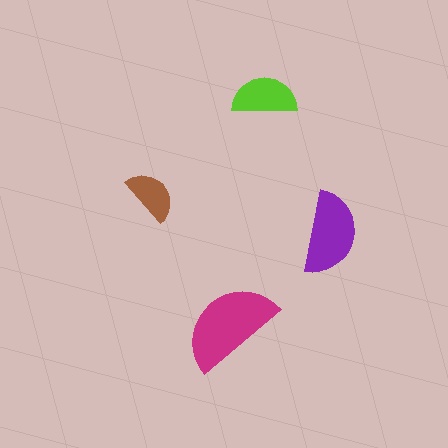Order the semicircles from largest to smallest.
the magenta one, the purple one, the lime one, the brown one.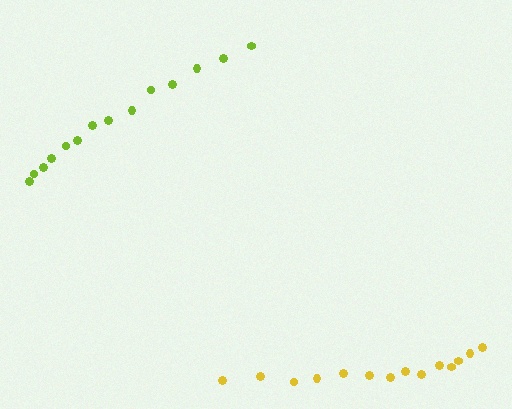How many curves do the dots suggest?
There are 2 distinct paths.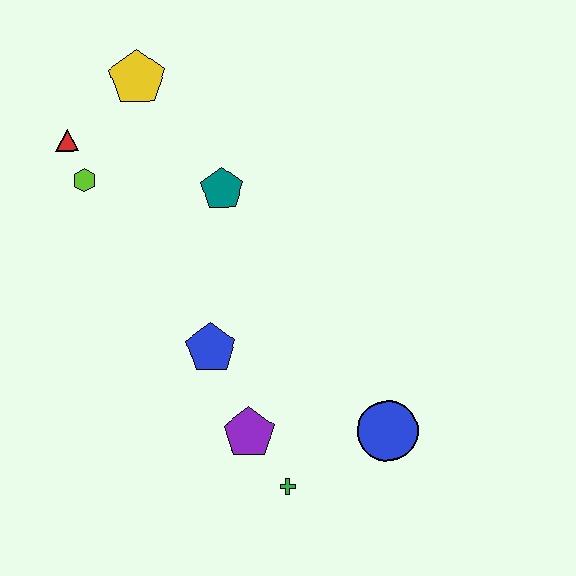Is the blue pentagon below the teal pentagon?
Yes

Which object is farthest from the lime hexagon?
The blue circle is farthest from the lime hexagon.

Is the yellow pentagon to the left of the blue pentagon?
Yes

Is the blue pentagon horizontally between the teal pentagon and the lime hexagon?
Yes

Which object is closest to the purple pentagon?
The green cross is closest to the purple pentagon.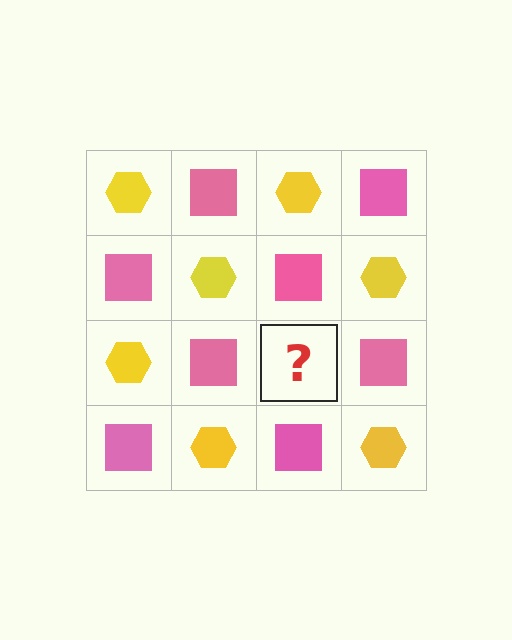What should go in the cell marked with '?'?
The missing cell should contain a yellow hexagon.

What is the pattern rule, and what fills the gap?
The rule is that it alternates yellow hexagon and pink square in a checkerboard pattern. The gap should be filled with a yellow hexagon.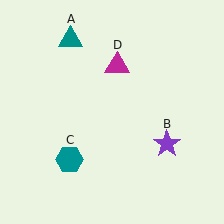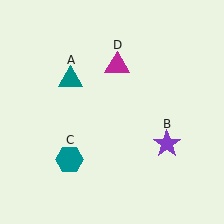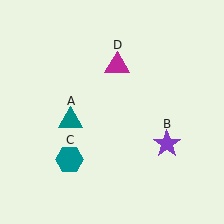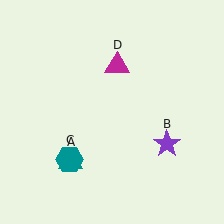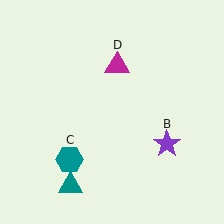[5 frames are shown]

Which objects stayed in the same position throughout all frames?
Purple star (object B) and teal hexagon (object C) and magenta triangle (object D) remained stationary.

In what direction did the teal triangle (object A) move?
The teal triangle (object A) moved down.